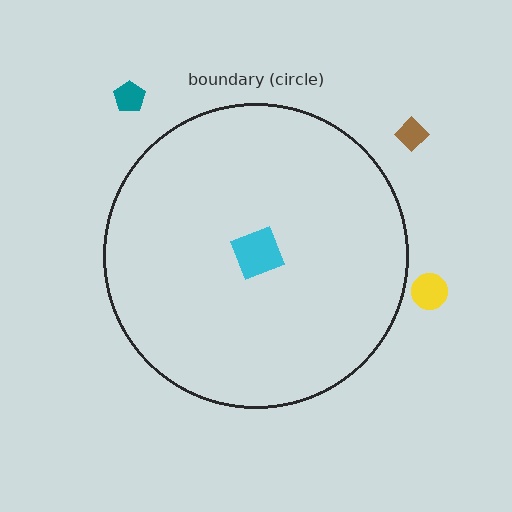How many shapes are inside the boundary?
1 inside, 3 outside.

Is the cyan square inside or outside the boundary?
Inside.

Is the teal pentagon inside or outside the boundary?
Outside.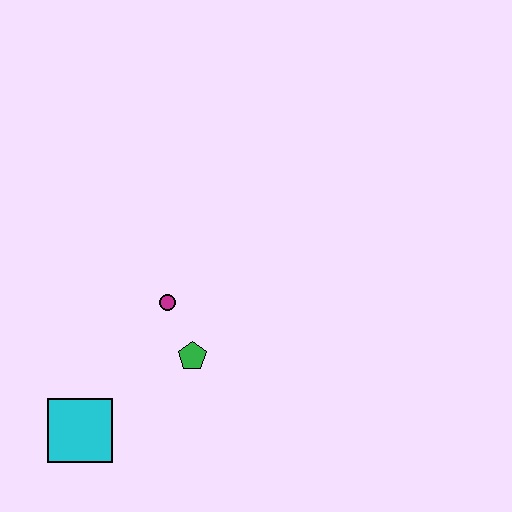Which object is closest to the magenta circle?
The green pentagon is closest to the magenta circle.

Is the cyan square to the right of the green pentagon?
No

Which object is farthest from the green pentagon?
The cyan square is farthest from the green pentagon.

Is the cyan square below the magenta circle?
Yes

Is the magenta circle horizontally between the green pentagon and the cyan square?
Yes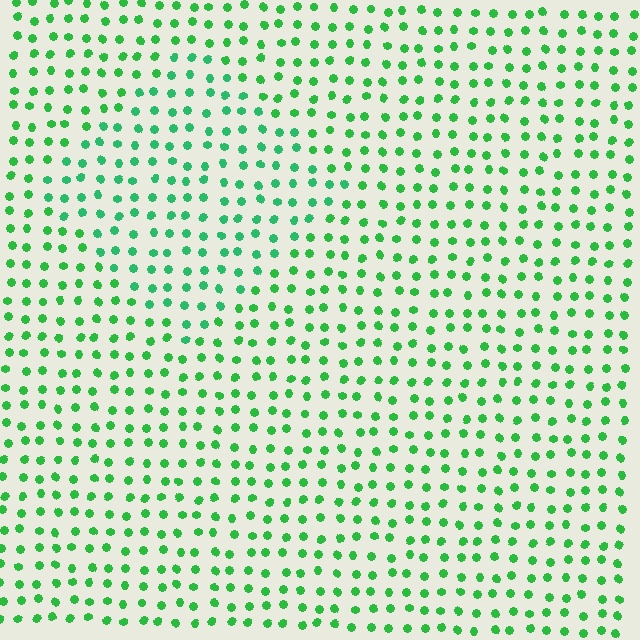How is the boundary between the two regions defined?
The boundary is defined purely by a slight shift in hue (about 18 degrees). Spacing, size, and orientation are identical on both sides.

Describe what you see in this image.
The image is filled with small green elements in a uniform arrangement. A diamond-shaped region is visible where the elements are tinted to a slightly different hue, forming a subtle color boundary.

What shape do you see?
I see a diamond.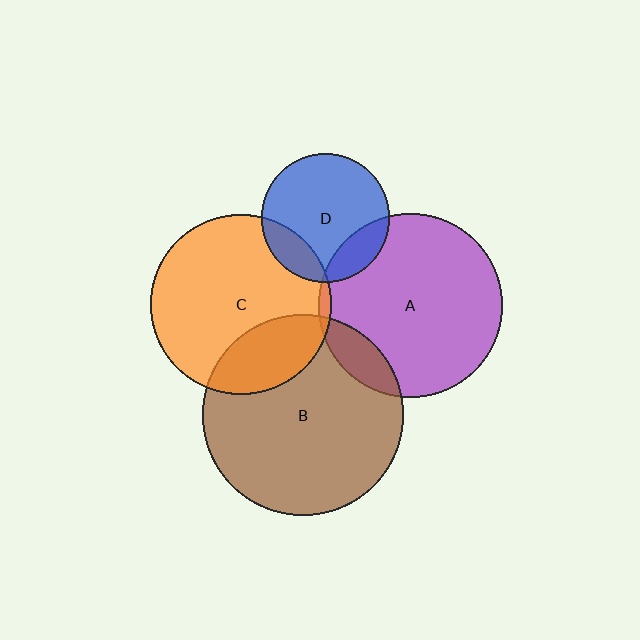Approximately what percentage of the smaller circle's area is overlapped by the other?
Approximately 15%.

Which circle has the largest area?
Circle B (brown).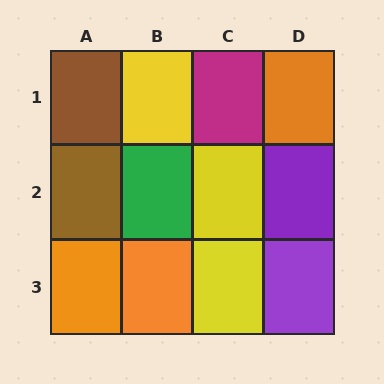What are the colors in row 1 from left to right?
Brown, yellow, magenta, orange.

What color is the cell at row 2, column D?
Purple.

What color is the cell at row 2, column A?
Brown.